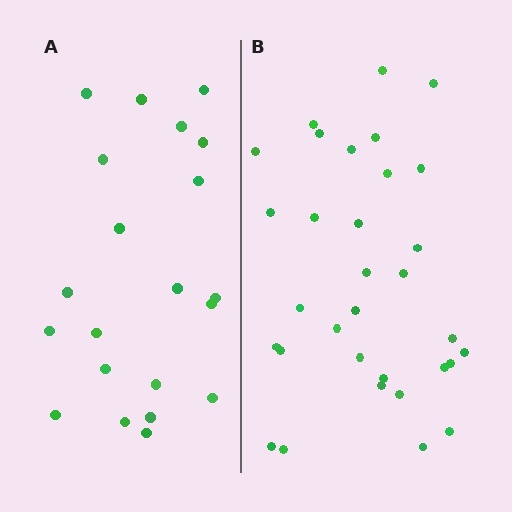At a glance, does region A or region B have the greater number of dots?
Region B (the right region) has more dots.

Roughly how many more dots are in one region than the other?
Region B has roughly 12 or so more dots than region A.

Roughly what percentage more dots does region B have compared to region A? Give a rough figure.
About 50% more.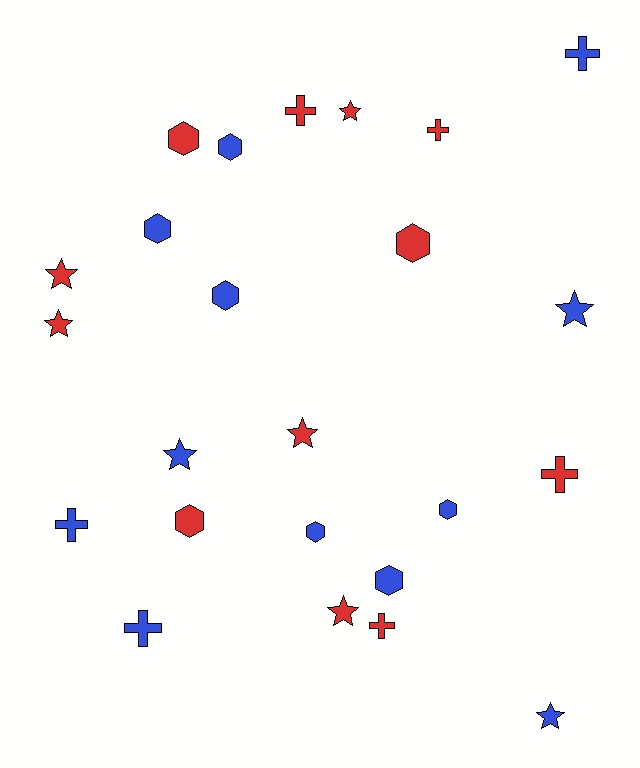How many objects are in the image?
There are 24 objects.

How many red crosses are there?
There are 4 red crosses.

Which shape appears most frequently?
Hexagon, with 9 objects.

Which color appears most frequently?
Blue, with 12 objects.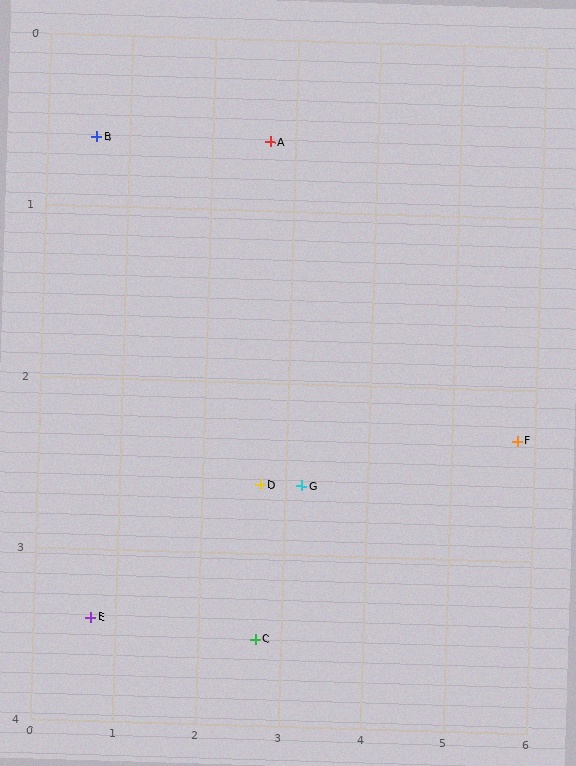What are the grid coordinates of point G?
Point G is at approximately (3.2, 2.6).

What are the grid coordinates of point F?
Point F is at approximately (5.8, 2.3).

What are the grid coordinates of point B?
Point B is at approximately (0.6, 0.6).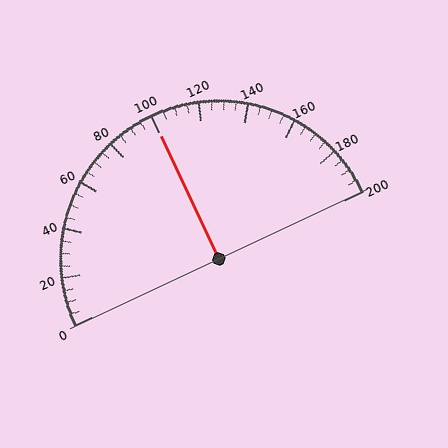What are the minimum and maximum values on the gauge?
The gauge ranges from 0 to 200.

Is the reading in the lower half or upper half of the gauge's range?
The reading is in the upper half of the range (0 to 200).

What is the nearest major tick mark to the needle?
The nearest major tick mark is 100.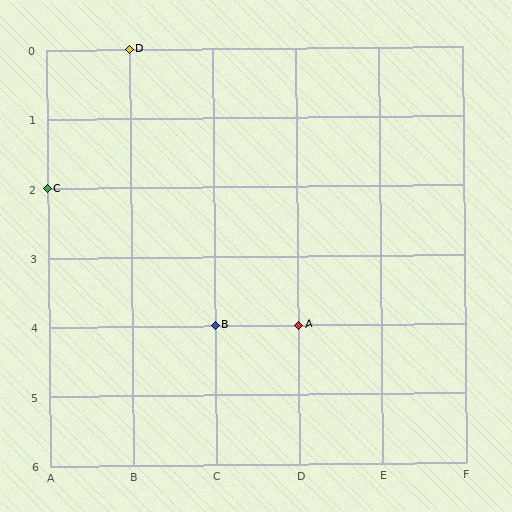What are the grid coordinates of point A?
Point A is at grid coordinates (D, 4).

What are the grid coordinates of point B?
Point B is at grid coordinates (C, 4).